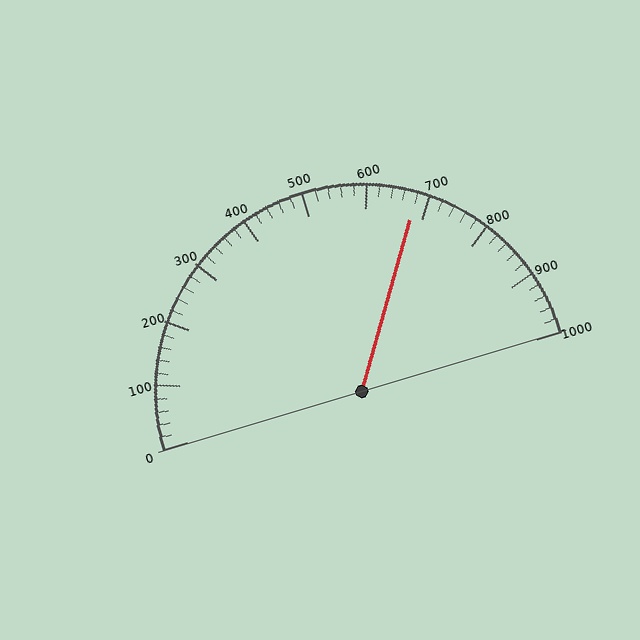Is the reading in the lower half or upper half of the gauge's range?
The reading is in the upper half of the range (0 to 1000).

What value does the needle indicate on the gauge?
The needle indicates approximately 680.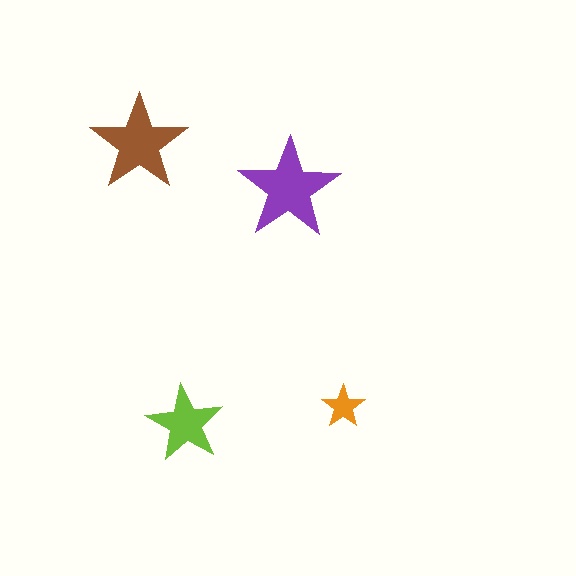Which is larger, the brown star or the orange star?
The brown one.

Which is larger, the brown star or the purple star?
The purple one.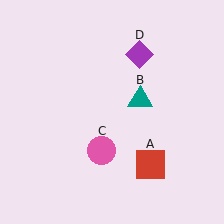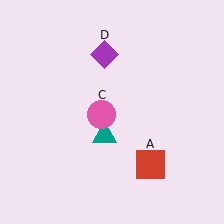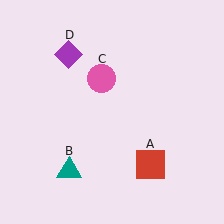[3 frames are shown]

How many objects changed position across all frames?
3 objects changed position: teal triangle (object B), pink circle (object C), purple diamond (object D).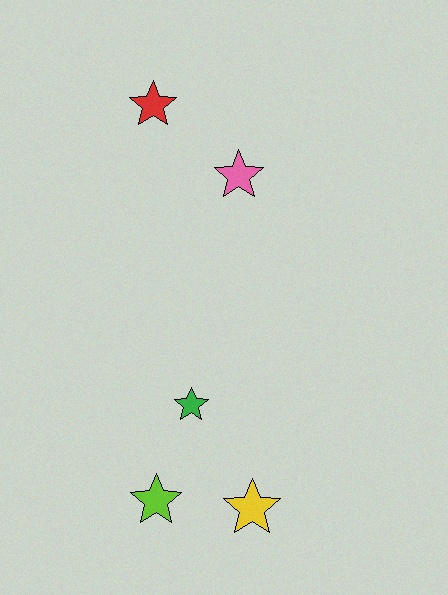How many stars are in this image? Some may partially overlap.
There are 5 stars.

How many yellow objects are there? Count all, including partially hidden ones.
There is 1 yellow object.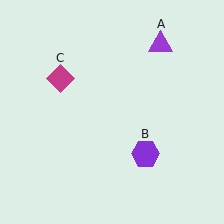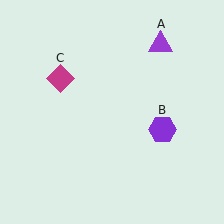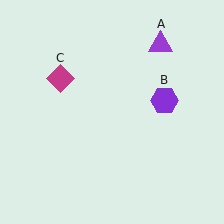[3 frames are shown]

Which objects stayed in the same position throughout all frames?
Purple triangle (object A) and magenta diamond (object C) remained stationary.